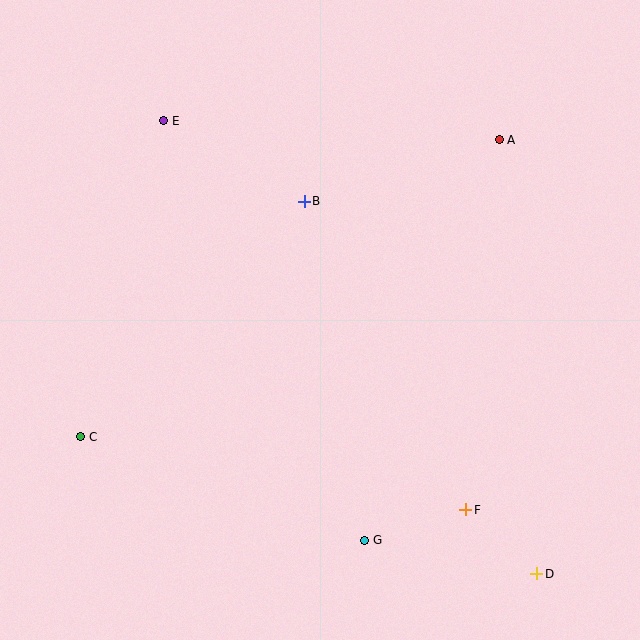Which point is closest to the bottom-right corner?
Point D is closest to the bottom-right corner.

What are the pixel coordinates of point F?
Point F is at (466, 510).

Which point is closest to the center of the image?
Point B at (304, 201) is closest to the center.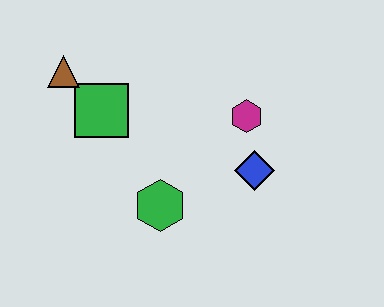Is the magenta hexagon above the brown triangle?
No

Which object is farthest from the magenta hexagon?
The brown triangle is farthest from the magenta hexagon.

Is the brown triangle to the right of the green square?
No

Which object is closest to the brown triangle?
The green square is closest to the brown triangle.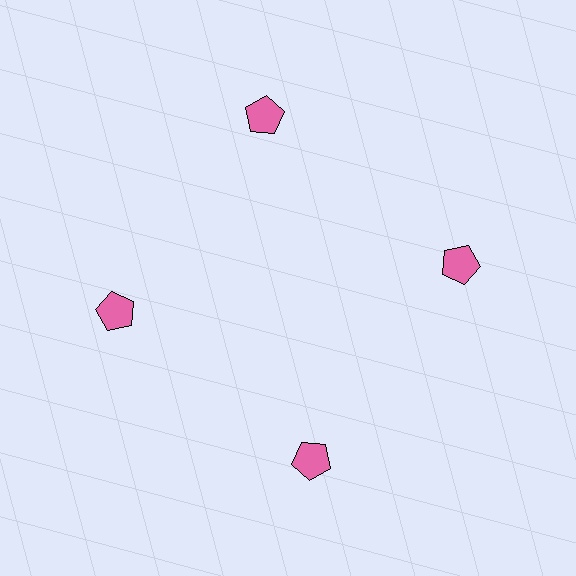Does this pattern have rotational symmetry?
Yes, this pattern has 4-fold rotational symmetry. It looks the same after rotating 90 degrees around the center.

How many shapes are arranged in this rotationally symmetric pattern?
There are 4 shapes, arranged in 4 groups of 1.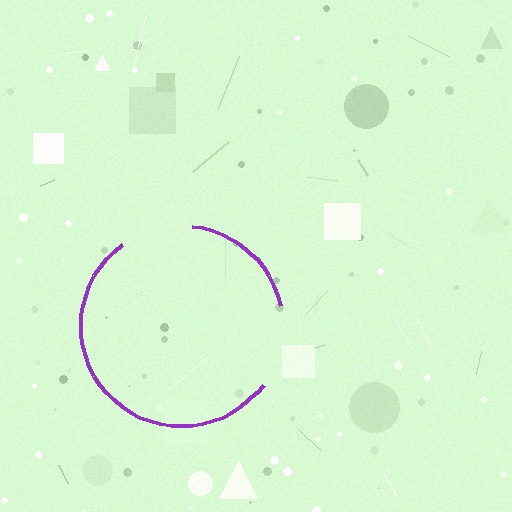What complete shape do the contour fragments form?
The contour fragments form a circle.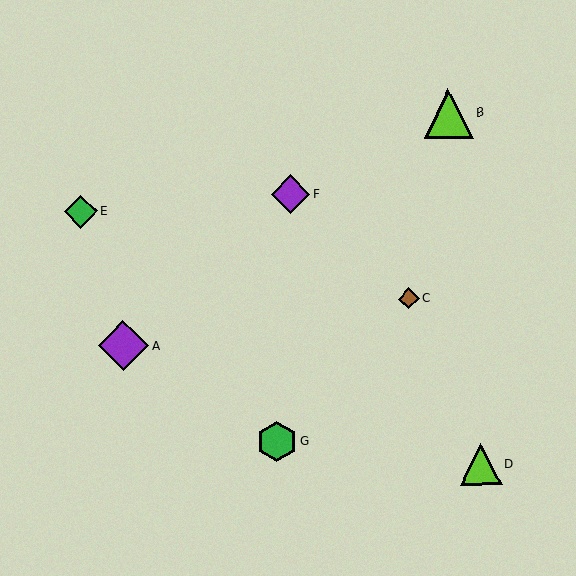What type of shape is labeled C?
Shape C is a brown diamond.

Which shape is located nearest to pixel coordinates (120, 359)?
The purple diamond (labeled A) at (124, 346) is nearest to that location.